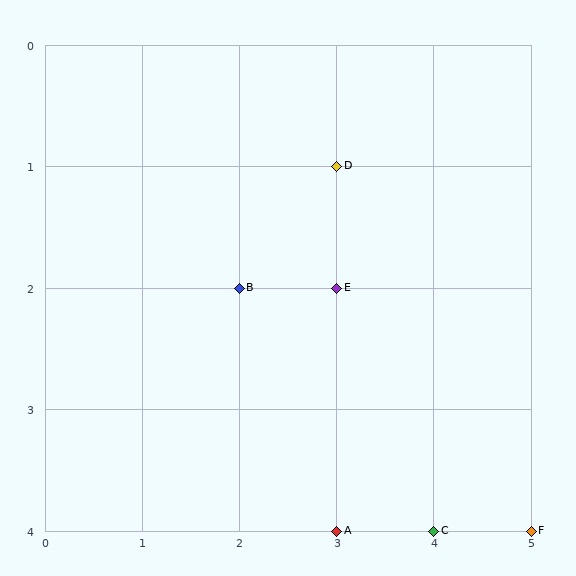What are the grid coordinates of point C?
Point C is at grid coordinates (4, 4).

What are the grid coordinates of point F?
Point F is at grid coordinates (5, 4).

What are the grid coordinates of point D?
Point D is at grid coordinates (3, 1).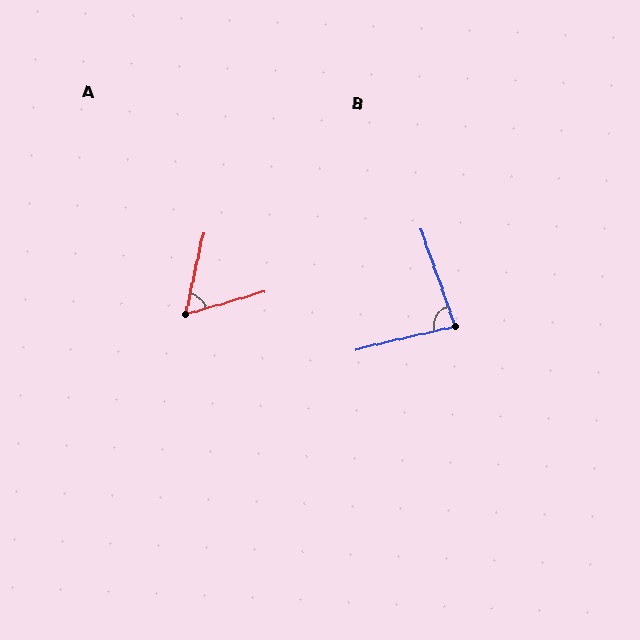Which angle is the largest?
B, at approximately 84 degrees.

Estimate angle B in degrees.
Approximately 84 degrees.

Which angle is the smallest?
A, at approximately 61 degrees.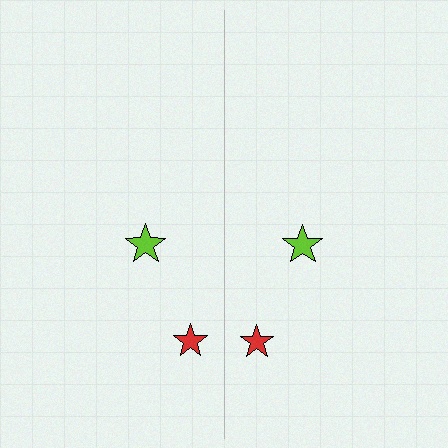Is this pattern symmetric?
Yes, this pattern has bilateral (reflection) symmetry.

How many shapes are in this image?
There are 4 shapes in this image.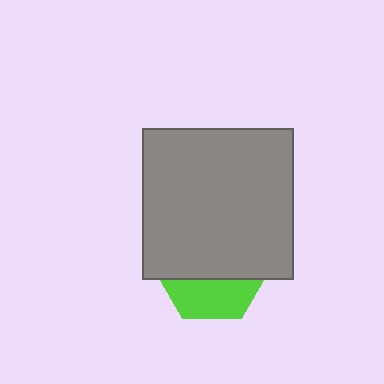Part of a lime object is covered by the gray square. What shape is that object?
It is a hexagon.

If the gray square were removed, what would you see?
You would see the complete lime hexagon.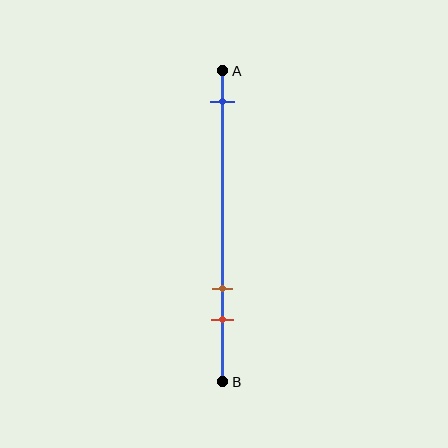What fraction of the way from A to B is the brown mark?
The brown mark is approximately 70% (0.7) of the way from A to B.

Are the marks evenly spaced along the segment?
No, the marks are not evenly spaced.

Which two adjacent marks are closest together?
The brown and red marks are the closest adjacent pair.